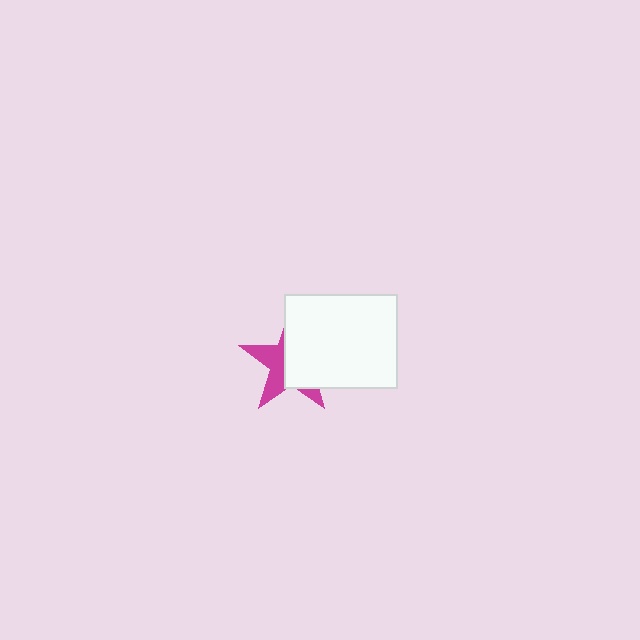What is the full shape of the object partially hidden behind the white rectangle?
The partially hidden object is a magenta star.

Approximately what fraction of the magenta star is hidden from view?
Roughly 60% of the magenta star is hidden behind the white rectangle.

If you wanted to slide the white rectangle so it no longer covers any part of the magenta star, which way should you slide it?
Slide it right — that is the most direct way to separate the two shapes.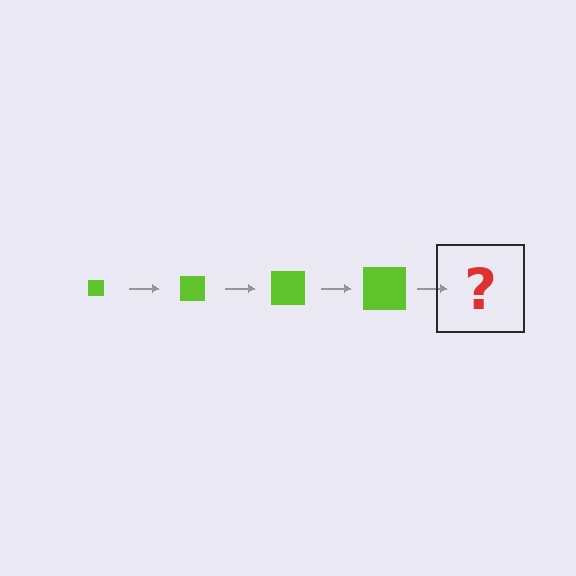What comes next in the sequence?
The next element should be a lime square, larger than the previous one.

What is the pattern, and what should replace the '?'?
The pattern is that the square gets progressively larger each step. The '?' should be a lime square, larger than the previous one.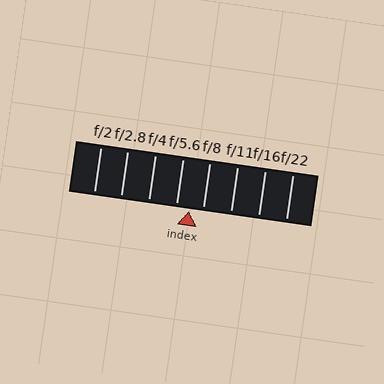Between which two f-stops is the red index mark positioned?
The index mark is between f/5.6 and f/8.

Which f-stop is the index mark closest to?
The index mark is closest to f/5.6.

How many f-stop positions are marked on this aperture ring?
There are 8 f-stop positions marked.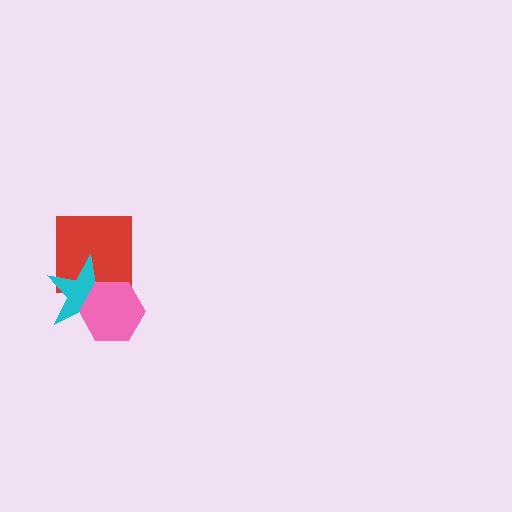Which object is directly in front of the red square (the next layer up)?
The cyan star is directly in front of the red square.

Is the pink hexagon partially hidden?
No, no other shape covers it.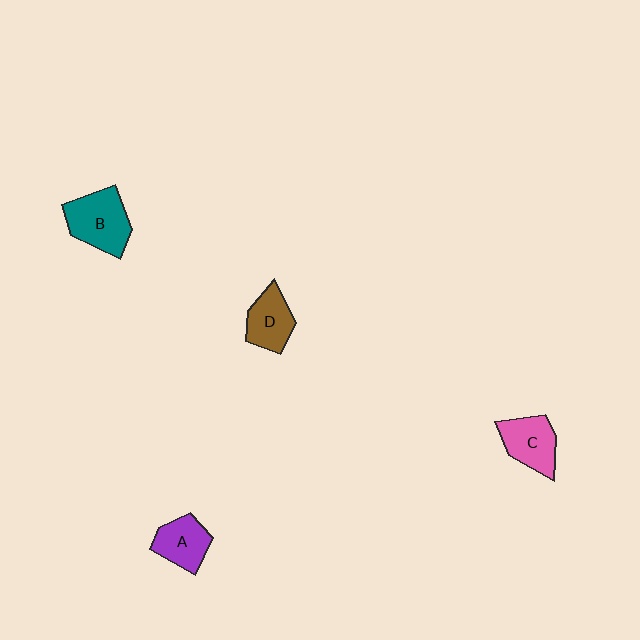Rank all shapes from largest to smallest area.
From largest to smallest: B (teal), C (pink), D (brown), A (purple).